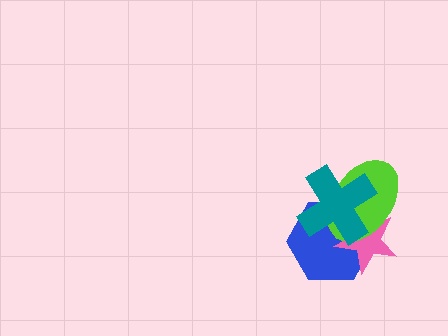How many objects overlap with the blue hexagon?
3 objects overlap with the blue hexagon.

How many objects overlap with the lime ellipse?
3 objects overlap with the lime ellipse.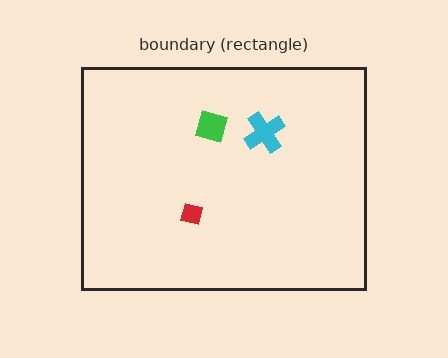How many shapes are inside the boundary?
3 inside, 0 outside.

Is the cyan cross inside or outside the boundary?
Inside.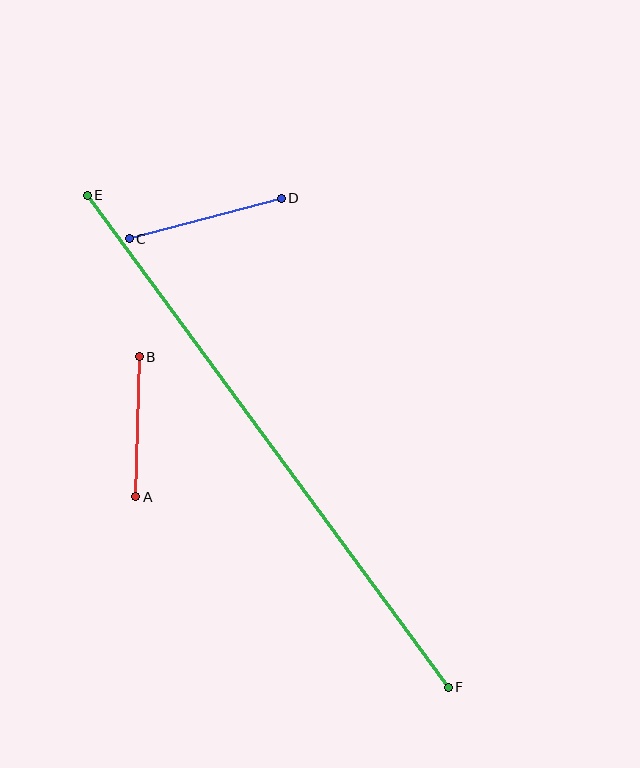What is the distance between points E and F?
The distance is approximately 610 pixels.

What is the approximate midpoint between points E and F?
The midpoint is at approximately (268, 441) pixels.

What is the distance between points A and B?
The distance is approximately 140 pixels.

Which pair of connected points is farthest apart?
Points E and F are farthest apart.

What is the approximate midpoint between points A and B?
The midpoint is at approximately (137, 427) pixels.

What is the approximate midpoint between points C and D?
The midpoint is at approximately (205, 219) pixels.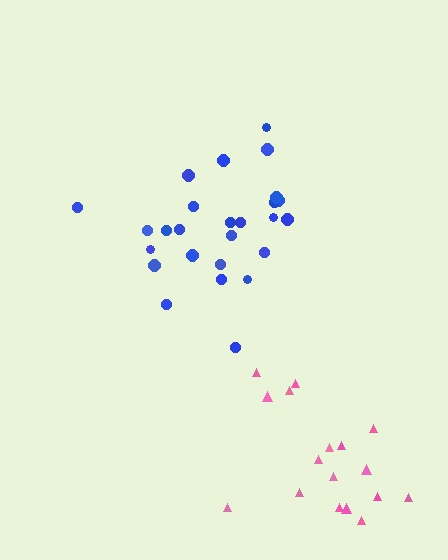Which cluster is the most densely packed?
Blue.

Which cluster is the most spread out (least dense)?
Pink.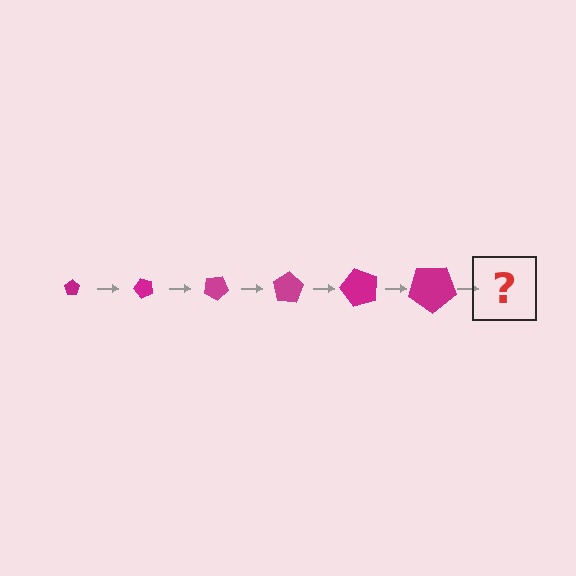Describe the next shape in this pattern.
It should be a pentagon, larger than the previous one and rotated 300 degrees from the start.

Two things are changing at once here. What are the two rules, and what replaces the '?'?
The two rules are that the pentagon grows larger each step and it rotates 50 degrees each step. The '?' should be a pentagon, larger than the previous one and rotated 300 degrees from the start.